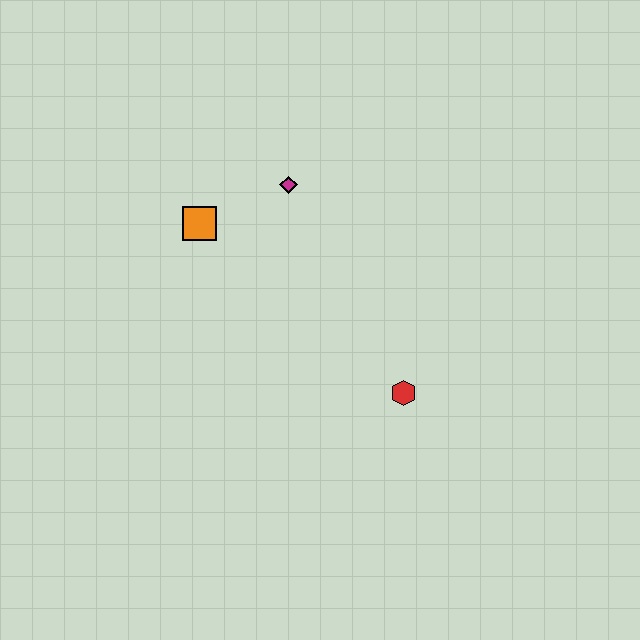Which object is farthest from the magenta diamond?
The red hexagon is farthest from the magenta diamond.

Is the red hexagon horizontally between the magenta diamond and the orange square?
No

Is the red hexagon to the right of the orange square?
Yes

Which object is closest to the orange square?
The magenta diamond is closest to the orange square.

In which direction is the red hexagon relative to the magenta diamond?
The red hexagon is below the magenta diamond.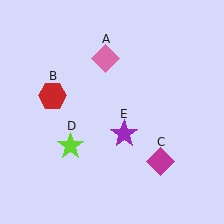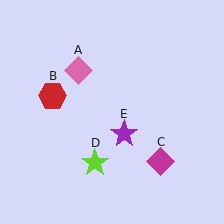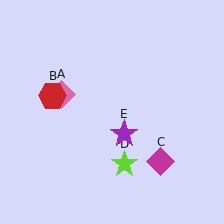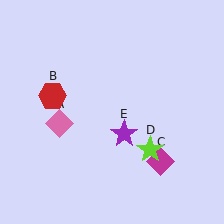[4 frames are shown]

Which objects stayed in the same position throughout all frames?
Red hexagon (object B) and magenta diamond (object C) and purple star (object E) remained stationary.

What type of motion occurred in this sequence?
The pink diamond (object A), lime star (object D) rotated counterclockwise around the center of the scene.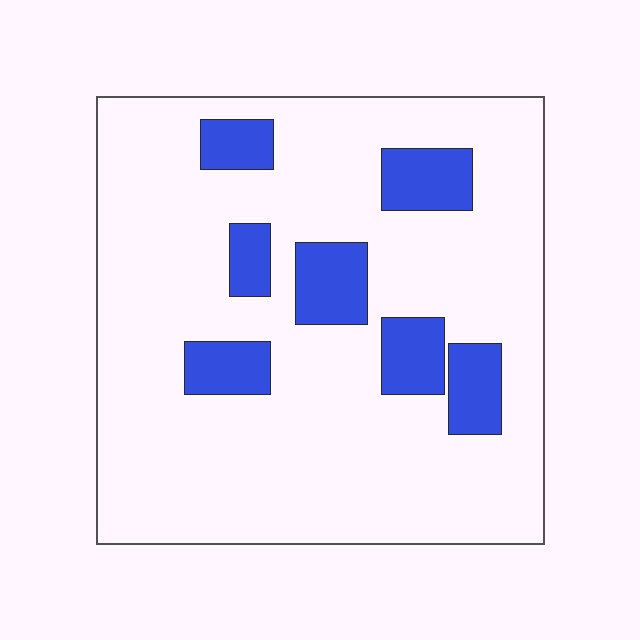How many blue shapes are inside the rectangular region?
7.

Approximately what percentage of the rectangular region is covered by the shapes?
Approximately 15%.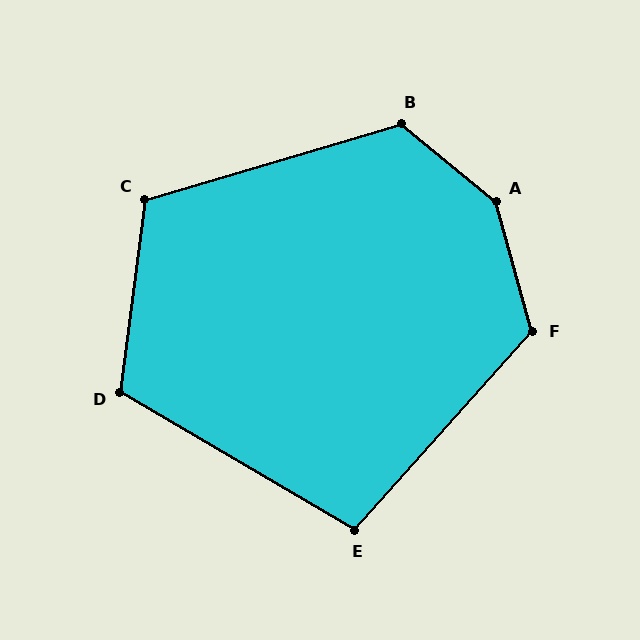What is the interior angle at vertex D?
Approximately 113 degrees (obtuse).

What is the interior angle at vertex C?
Approximately 114 degrees (obtuse).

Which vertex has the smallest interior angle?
E, at approximately 102 degrees.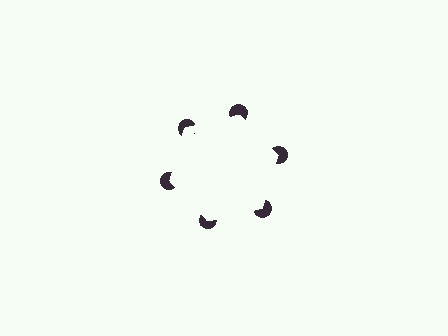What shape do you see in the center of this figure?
An illusory hexagon — its edges are inferred from the aligned wedge cuts in the pac-man discs, not physically drawn.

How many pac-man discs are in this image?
There are 6 — one at each vertex of the illusory hexagon.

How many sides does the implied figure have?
6 sides.